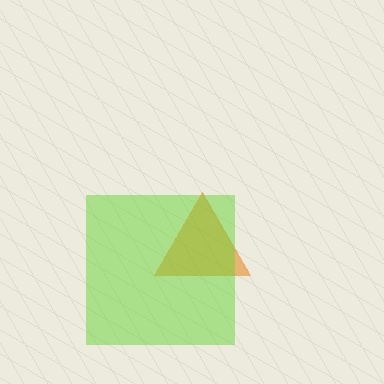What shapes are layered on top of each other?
The layered shapes are: an orange triangle, a lime square.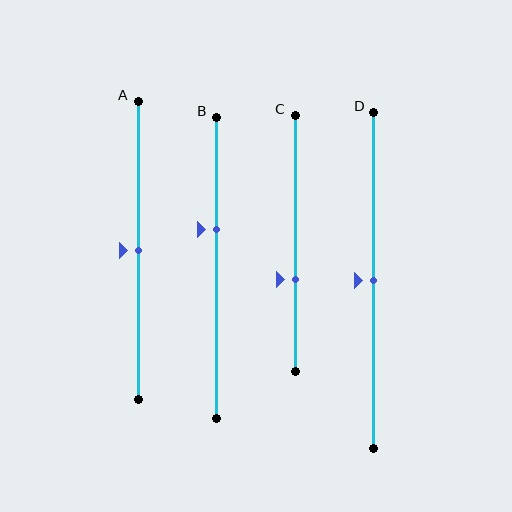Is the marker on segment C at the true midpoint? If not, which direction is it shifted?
No, the marker on segment C is shifted downward by about 14% of the segment length.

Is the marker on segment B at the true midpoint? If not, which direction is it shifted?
No, the marker on segment B is shifted upward by about 13% of the segment length.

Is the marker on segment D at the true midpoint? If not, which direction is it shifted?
Yes, the marker on segment D is at the true midpoint.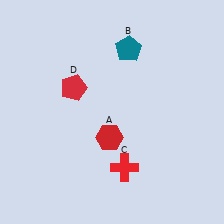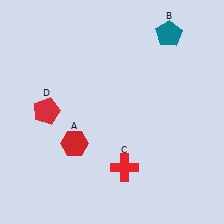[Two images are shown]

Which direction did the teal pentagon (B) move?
The teal pentagon (B) moved right.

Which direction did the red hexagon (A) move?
The red hexagon (A) moved left.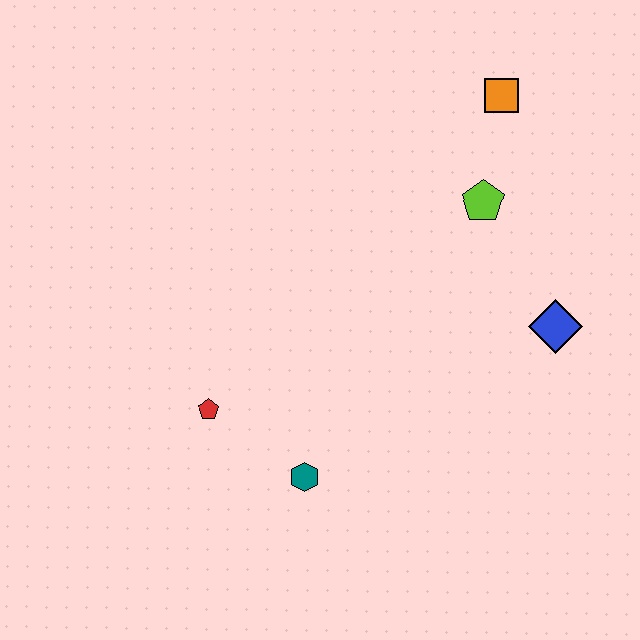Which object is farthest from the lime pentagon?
The red pentagon is farthest from the lime pentagon.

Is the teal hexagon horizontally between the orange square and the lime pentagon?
No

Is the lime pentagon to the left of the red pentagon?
No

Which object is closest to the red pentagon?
The teal hexagon is closest to the red pentagon.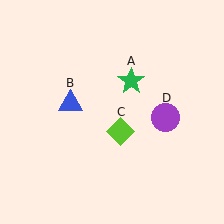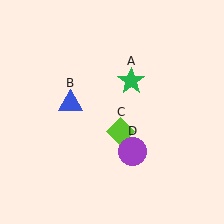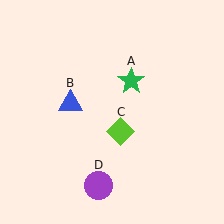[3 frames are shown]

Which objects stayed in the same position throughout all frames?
Green star (object A) and blue triangle (object B) and lime diamond (object C) remained stationary.